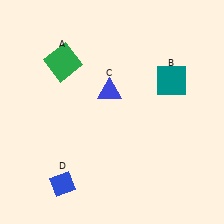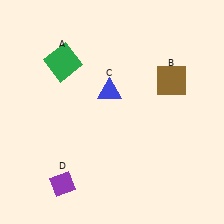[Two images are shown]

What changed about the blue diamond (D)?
In Image 1, D is blue. In Image 2, it changed to purple.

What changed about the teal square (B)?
In Image 1, B is teal. In Image 2, it changed to brown.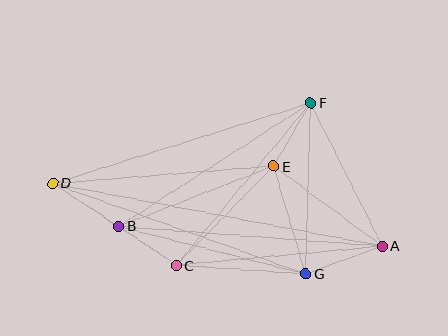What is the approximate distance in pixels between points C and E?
The distance between C and E is approximately 139 pixels.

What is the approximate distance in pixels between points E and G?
The distance between E and G is approximately 112 pixels.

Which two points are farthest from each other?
Points A and D are farthest from each other.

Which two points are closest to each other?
Points B and C are closest to each other.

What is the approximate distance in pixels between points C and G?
The distance between C and G is approximately 129 pixels.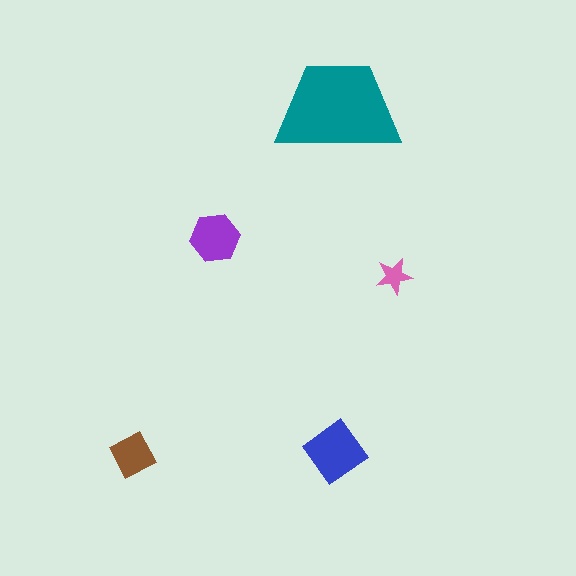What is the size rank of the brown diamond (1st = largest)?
4th.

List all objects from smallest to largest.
The pink star, the brown diamond, the purple hexagon, the blue diamond, the teal trapezoid.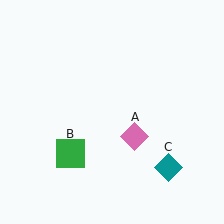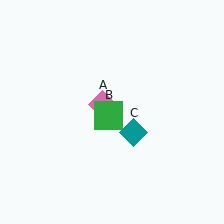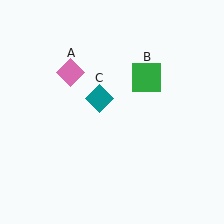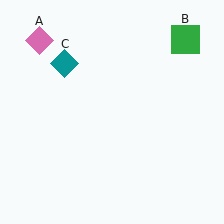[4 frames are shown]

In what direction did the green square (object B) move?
The green square (object B) moved up and to the right.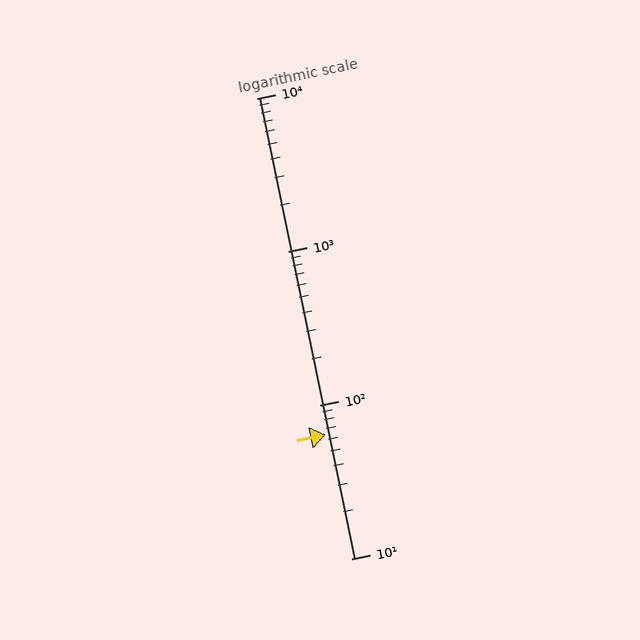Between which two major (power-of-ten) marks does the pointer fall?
The pointer is between 10 and 100.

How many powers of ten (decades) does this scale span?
The scale spans 3 decades, from 10 to 10000.